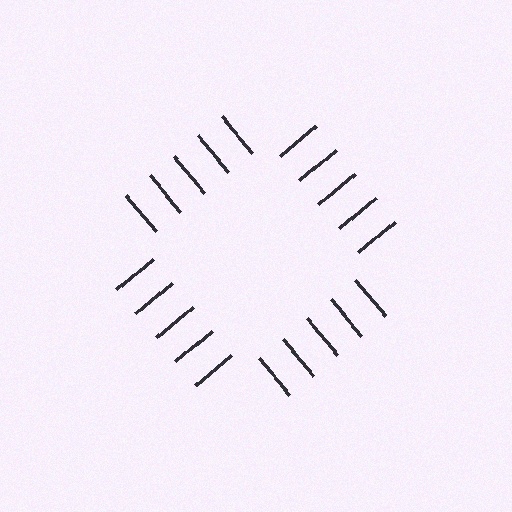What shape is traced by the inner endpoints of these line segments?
An illusory square — the line segments terminate on its edges but no continuous stroke is drawn.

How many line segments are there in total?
20 — 5 along each of the 4 edges.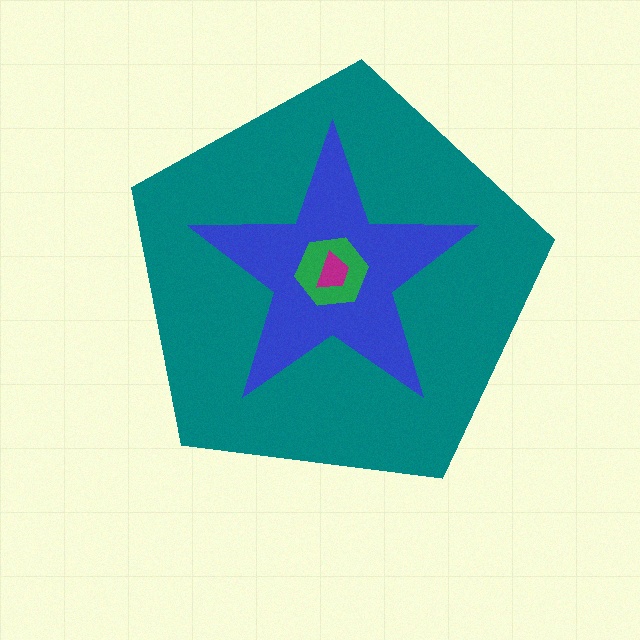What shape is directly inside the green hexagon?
The magenta trapezoid.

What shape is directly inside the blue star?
The green hexagon.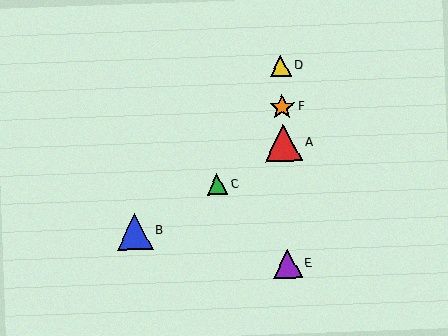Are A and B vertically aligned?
No, A is at x≈283 and B is at x≈134.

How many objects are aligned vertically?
4 objects (A, D, E, F) are aligned vertically.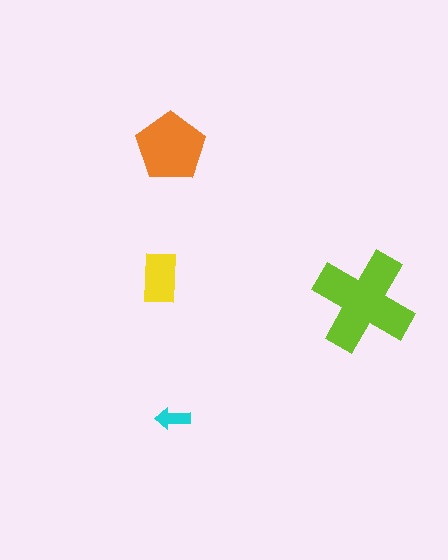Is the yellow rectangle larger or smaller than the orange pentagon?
Smaller.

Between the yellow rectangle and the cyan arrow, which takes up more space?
The yellow rectangle.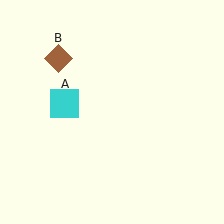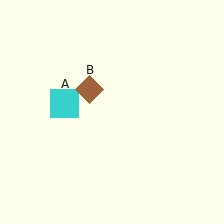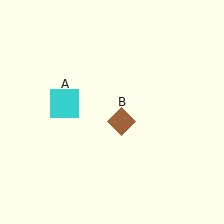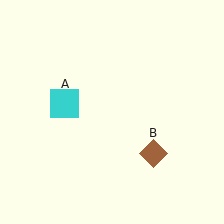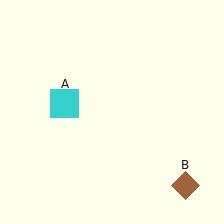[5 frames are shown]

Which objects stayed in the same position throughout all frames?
Cyan square (object A) remained stationary.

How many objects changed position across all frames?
1 object changed position: brown diamond (object B).